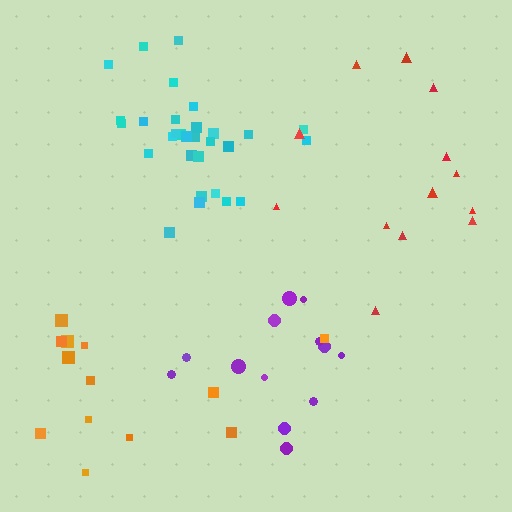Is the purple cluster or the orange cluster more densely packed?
Purple.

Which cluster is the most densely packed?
Cyan.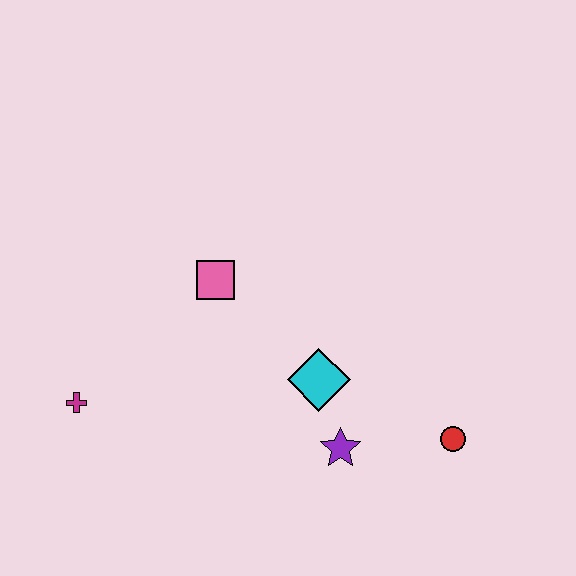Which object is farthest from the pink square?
The red circle is farthest from the pink square.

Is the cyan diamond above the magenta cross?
Yes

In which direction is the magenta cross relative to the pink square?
The magenta cross is to the left of the pink square.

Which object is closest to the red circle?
The purple star is closest to the red circle.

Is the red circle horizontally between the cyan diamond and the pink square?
No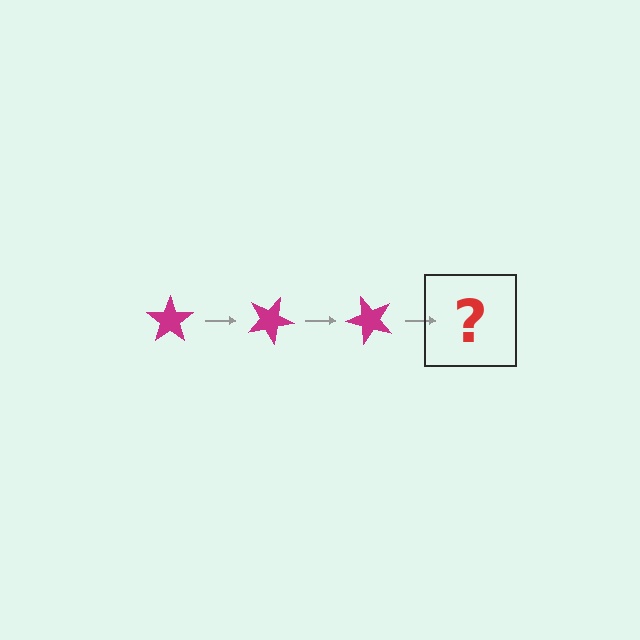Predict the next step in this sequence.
The next step is a magenta star rotated 75 degrees.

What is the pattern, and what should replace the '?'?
The pattern is that the star rotates 25 degrees each step. The '?' should be a magenta star rotated 75 degrees.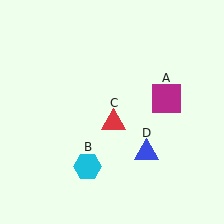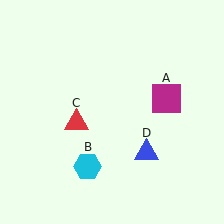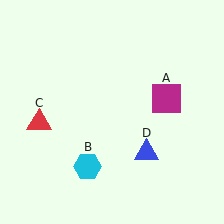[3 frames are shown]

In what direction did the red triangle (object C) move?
The red triangle (object C) moved left.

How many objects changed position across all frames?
1 object changed position: red triangle (object C).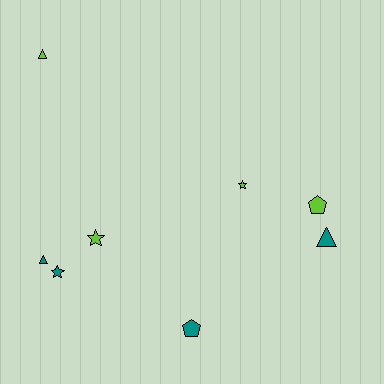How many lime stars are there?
There are 2 lime stars.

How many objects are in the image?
There are 8 objects.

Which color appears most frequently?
Teal, with 4 objects.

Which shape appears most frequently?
Star, with 3 objects.